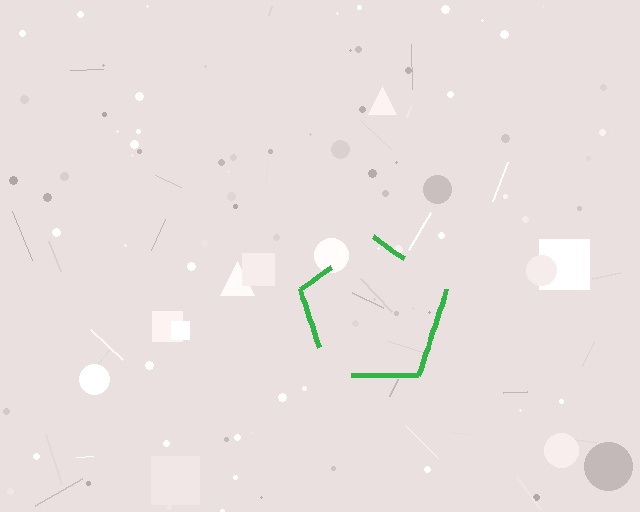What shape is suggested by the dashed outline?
The dashed outline suggests a pentagon.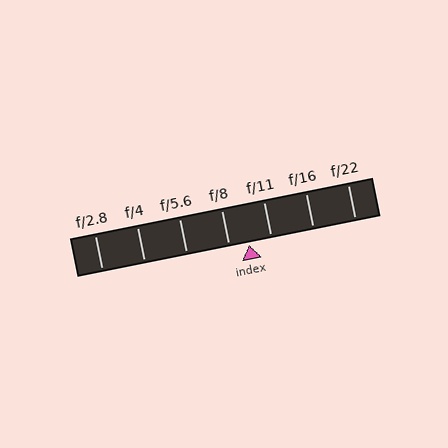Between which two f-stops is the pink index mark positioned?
The index mark is between f/8 and f/11.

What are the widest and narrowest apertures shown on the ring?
The widest aperture shown is f/2.8 and the narrowest is f/22.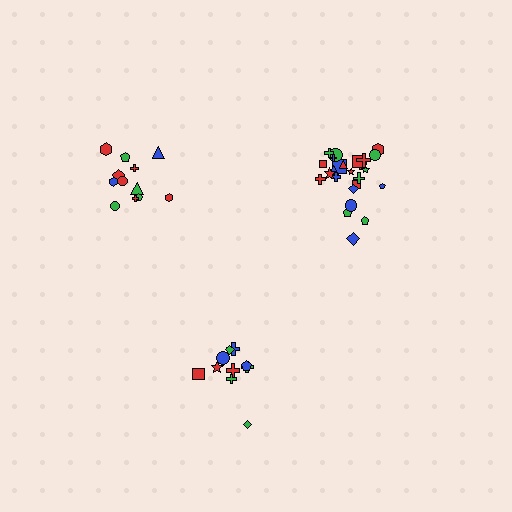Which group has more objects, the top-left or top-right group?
The top-right group.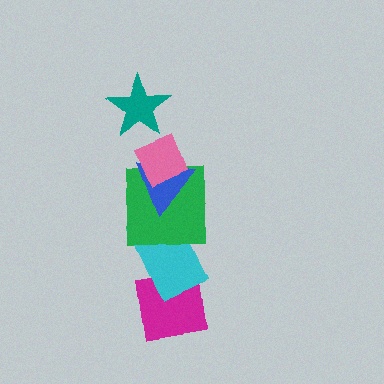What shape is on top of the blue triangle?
The pink diamond is on top of the blue triangle.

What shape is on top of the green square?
The blue triangle is on top of the green square.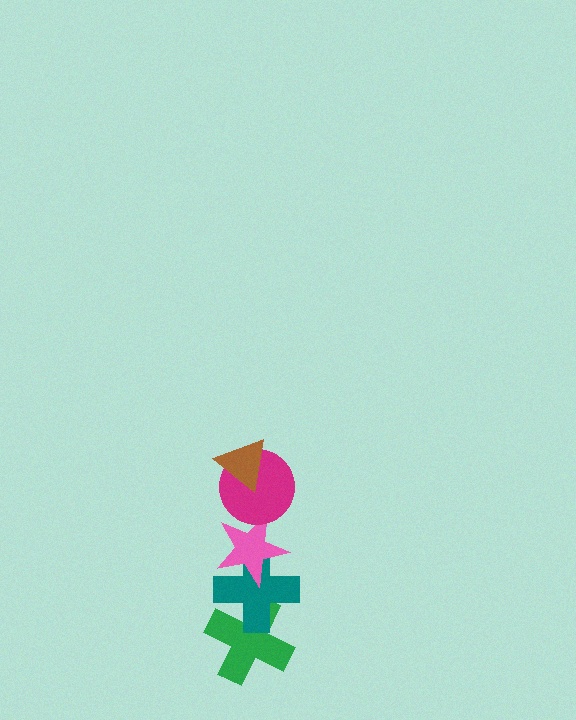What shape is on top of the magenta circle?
The brown triangle is on top of the magenta circle.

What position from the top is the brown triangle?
The brown triangle is 1st from the top.